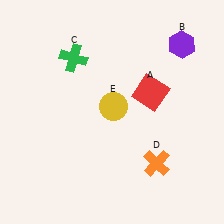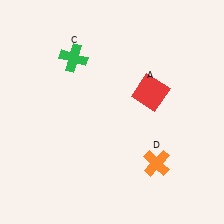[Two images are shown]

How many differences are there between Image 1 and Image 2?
There are 2 differences between the two images.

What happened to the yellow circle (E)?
The yellow circle (E) was removed in Image 2. It was in the top-right area of Image 1.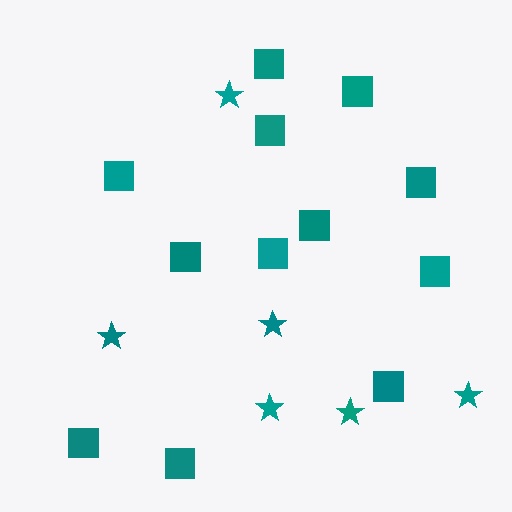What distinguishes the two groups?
There are 2 groups: one group of stars (6) and one group of squares (12).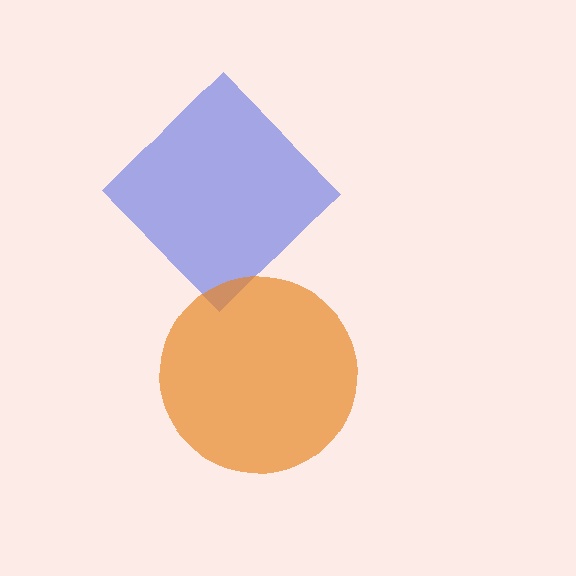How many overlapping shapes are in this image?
There are 2 overlapping shapes in the image.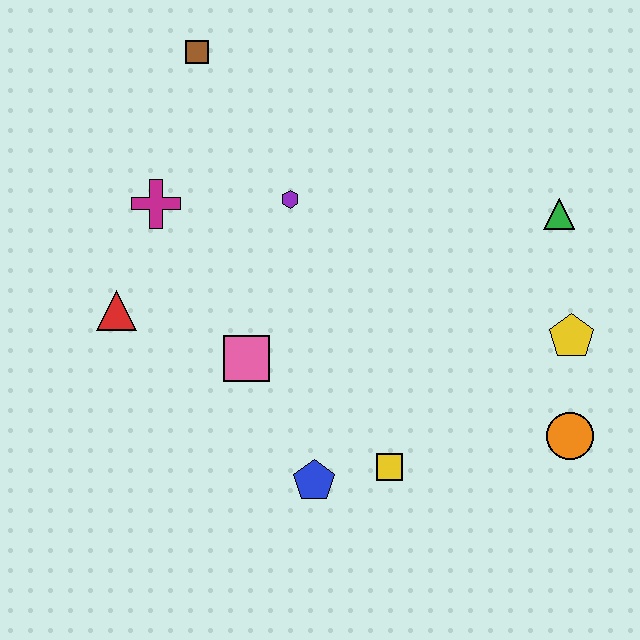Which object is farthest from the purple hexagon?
The orange circle is farthest from the purple hexagon.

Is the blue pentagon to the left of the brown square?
No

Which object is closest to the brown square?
The magenta cross is closest to the brown square.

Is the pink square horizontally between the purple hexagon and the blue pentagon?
No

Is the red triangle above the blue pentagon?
Yes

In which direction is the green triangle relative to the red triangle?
The green triangle is to the right of the red triangle.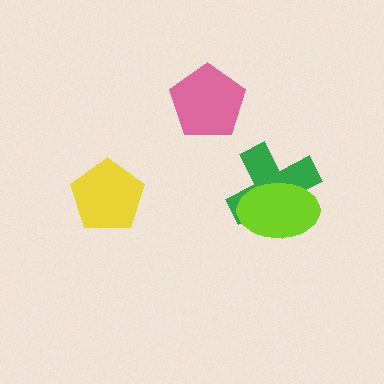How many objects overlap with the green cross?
1 object overlaps with the green cross.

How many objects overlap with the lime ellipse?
1 object overlaps with the lime ellipse.